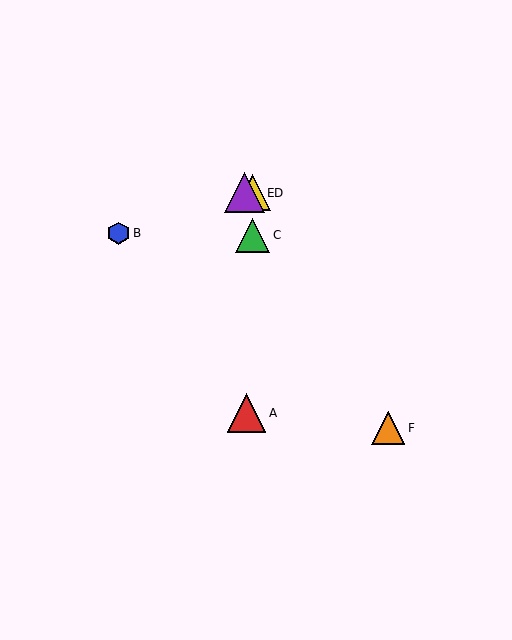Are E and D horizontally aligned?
Yes, both are at y≈193.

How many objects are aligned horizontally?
2 objects (D, E) are aligned horizontally.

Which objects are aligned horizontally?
Objects D, E are aligned horizontally.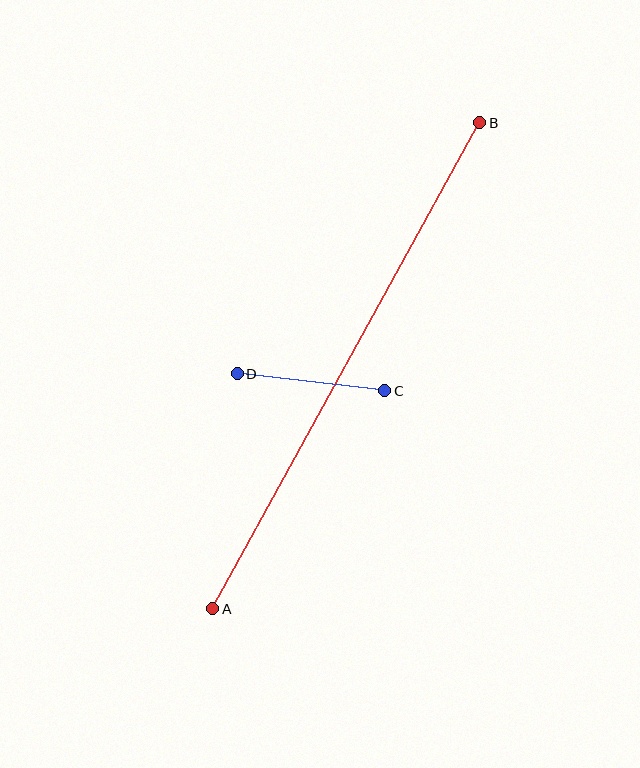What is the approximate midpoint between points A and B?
The midpoint is at approximately (346, 366) pixels.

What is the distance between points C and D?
The distance is approximately 148 pixels.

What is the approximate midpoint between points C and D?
The midpoint is at approximately (311, 382) pixels.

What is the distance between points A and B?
The distance is approximately 554 pixels.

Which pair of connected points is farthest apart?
Points A and B are farthest apart.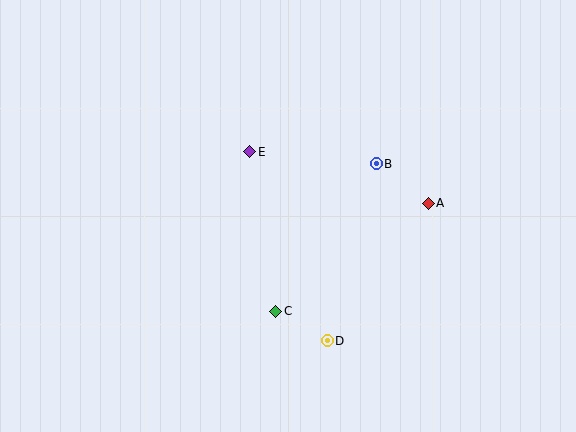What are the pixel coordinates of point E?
Point E is at (250, 152).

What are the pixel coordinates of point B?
Point B is at (376, 164).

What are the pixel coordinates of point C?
Point C is at (276, 311).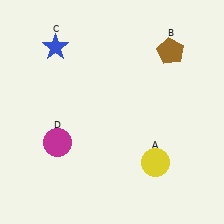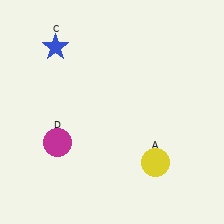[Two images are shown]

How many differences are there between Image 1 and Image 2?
There is 1 difference between the two images.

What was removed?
The brown pentagon (B) was removed in Image 2.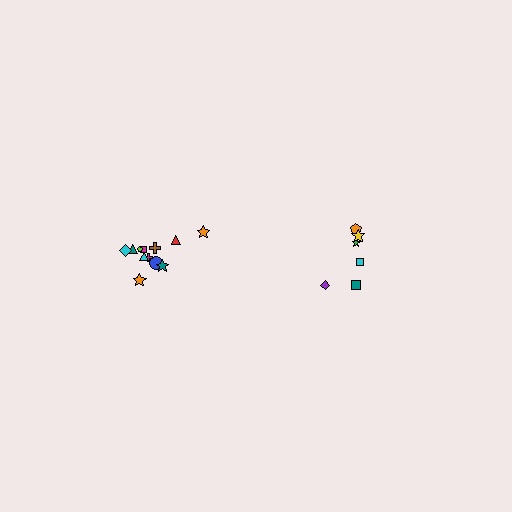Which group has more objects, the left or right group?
The left group.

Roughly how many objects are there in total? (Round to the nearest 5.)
Roughly 20 objects in total.